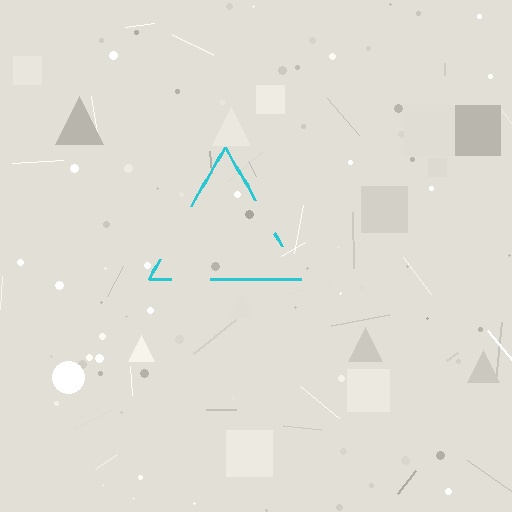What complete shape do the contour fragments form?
The contour fragments form a triangle.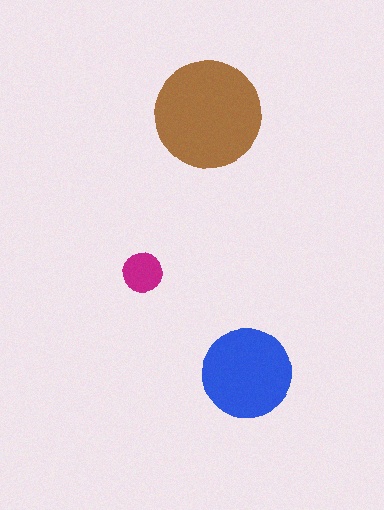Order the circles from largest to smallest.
the brown one, the blue one, the magenta one.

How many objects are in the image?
There are 3 objects in the image.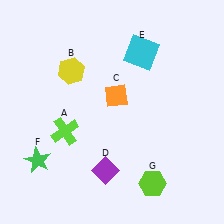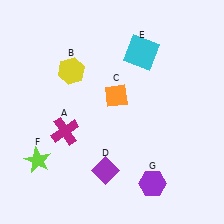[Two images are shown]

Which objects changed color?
A changed from lime to magenta. F changed from green to lime. G changed from lime to purple.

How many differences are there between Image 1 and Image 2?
There are 3 differences between the two images.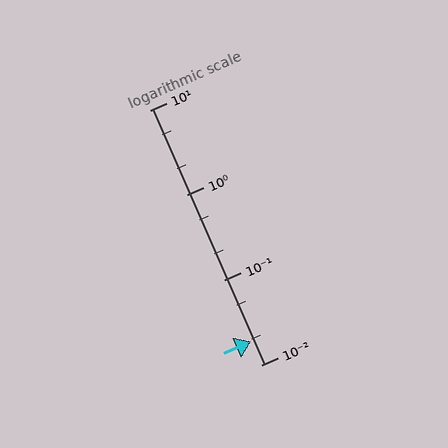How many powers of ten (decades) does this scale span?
The scale spans 3 decades, from 0.01 to 10.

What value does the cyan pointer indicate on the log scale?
The pointer indicates approximately 0.019.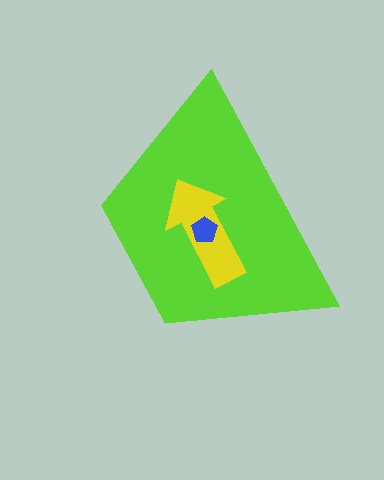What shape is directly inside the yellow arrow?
The blue pentagon.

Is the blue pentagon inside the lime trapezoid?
Yes.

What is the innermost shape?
The blue pentagon.